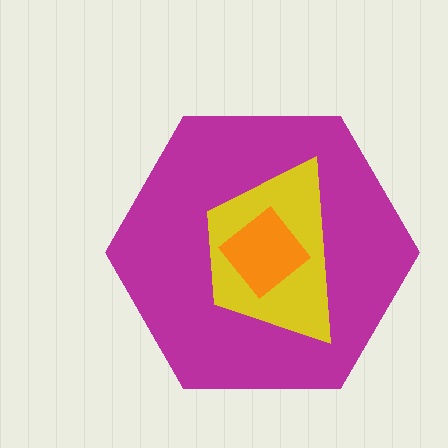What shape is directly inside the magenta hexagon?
The yellow trapezoid.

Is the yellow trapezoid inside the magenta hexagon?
Yes.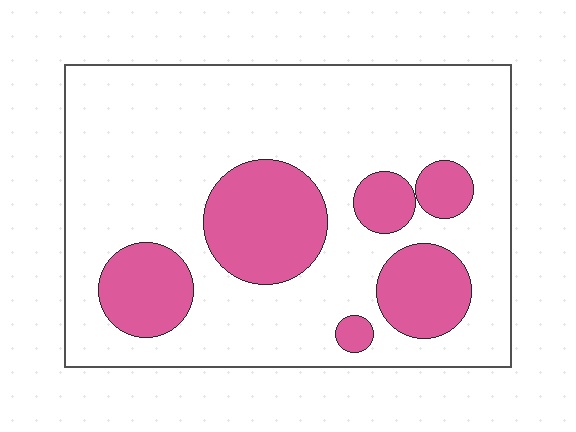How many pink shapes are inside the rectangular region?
6.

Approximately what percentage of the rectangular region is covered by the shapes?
Approximately 25%.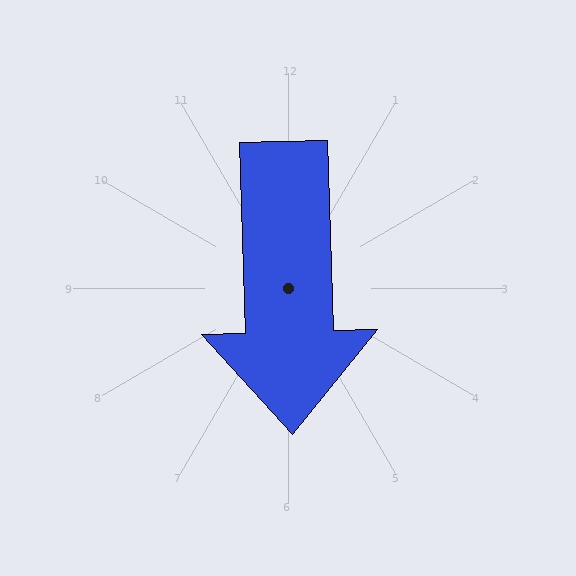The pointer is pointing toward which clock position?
Roughly 6 o'clock.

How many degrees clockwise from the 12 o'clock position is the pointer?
Approximately 178 degrees.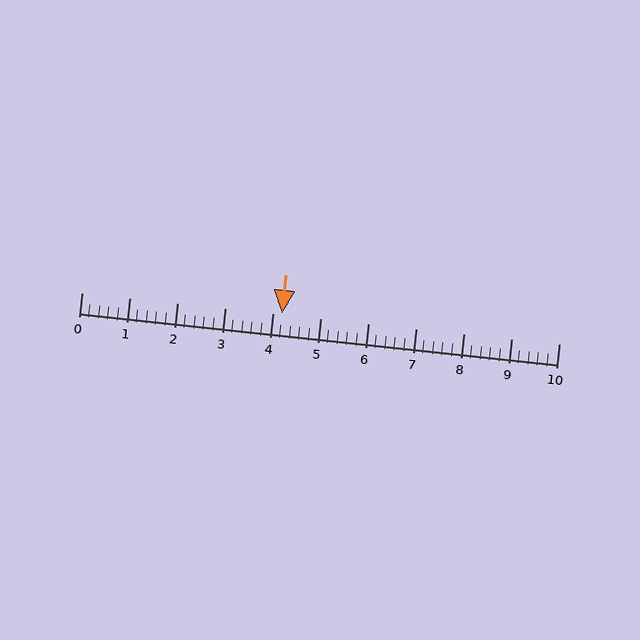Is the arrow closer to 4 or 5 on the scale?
The arrow is closer to 4.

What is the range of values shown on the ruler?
The ruler shows values from 0 to 10.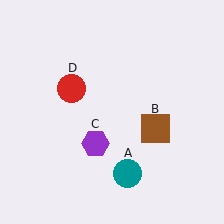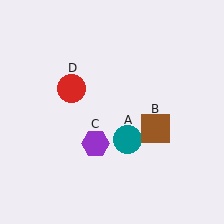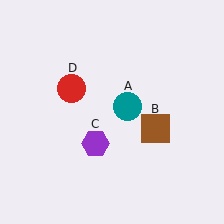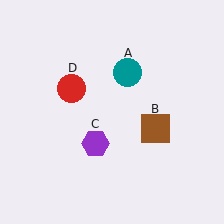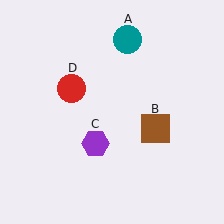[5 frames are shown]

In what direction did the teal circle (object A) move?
The teal circle (object A) moved up.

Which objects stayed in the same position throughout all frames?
Brown square (object B) and purple hexagon (object C) and red circle (object D) remained stationary.